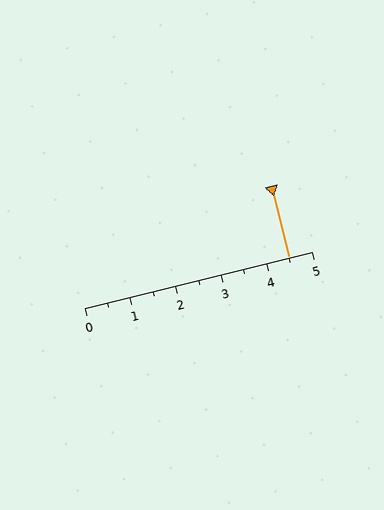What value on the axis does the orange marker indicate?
The marker indicates approximately 4.5.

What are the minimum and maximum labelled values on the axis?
The axis runs from 0 to 5.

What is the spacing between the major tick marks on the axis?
The major ticks are spaced 1 apart.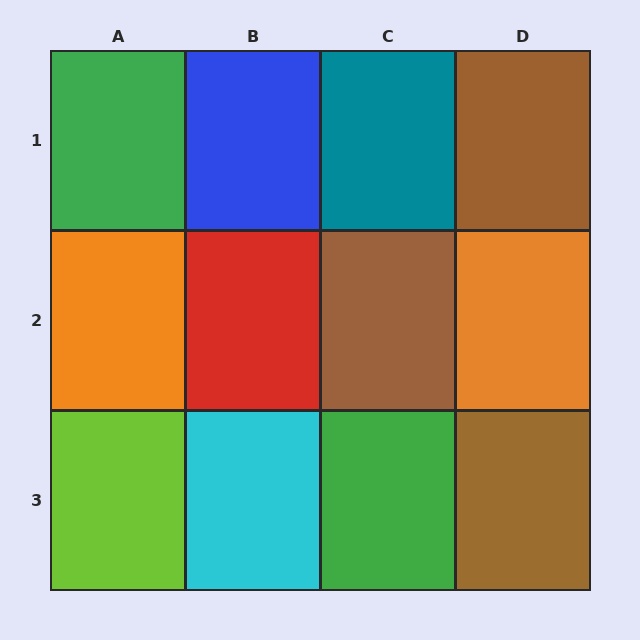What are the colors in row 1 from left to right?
Green, blue, teal, brown.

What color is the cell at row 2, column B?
Red.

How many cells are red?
1 cell is red.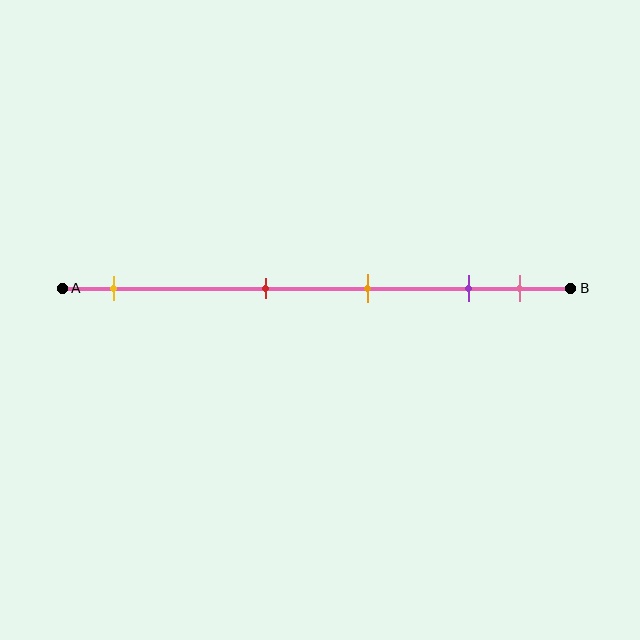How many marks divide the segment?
There are 5 marks dividing the segment.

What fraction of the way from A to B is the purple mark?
The purple mark is approximately 80% (0.8) of the way from A to B.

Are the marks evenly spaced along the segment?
No, the marks are not evenly spaced.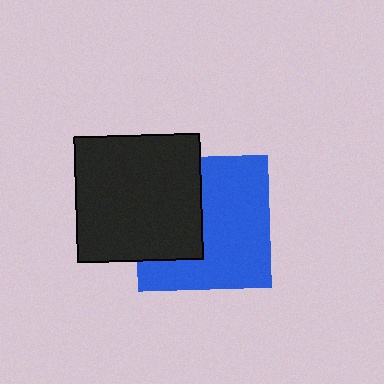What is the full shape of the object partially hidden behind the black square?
The partially hidden object is a blue square.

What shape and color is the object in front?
The object in front is a black square.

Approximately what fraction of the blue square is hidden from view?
Roughly 38% of the blue square is hidden behind the black square.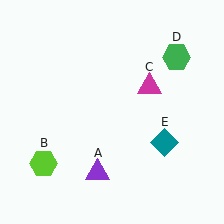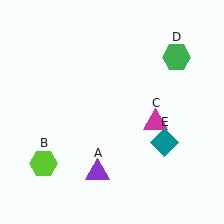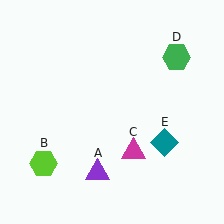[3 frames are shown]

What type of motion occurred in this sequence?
The magenta triangle (object C) rotated clockwise around the center of the scene.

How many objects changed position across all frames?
1 object changed position: magenta triangle (object C).